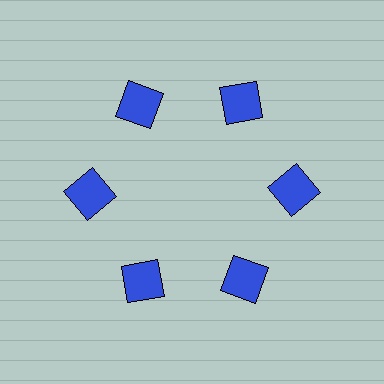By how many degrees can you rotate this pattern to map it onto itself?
The pattern maps onto itself every 60 degrees of rotation.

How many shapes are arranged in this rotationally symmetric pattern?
There are 6 shapes, arranged in 6 groups of 1.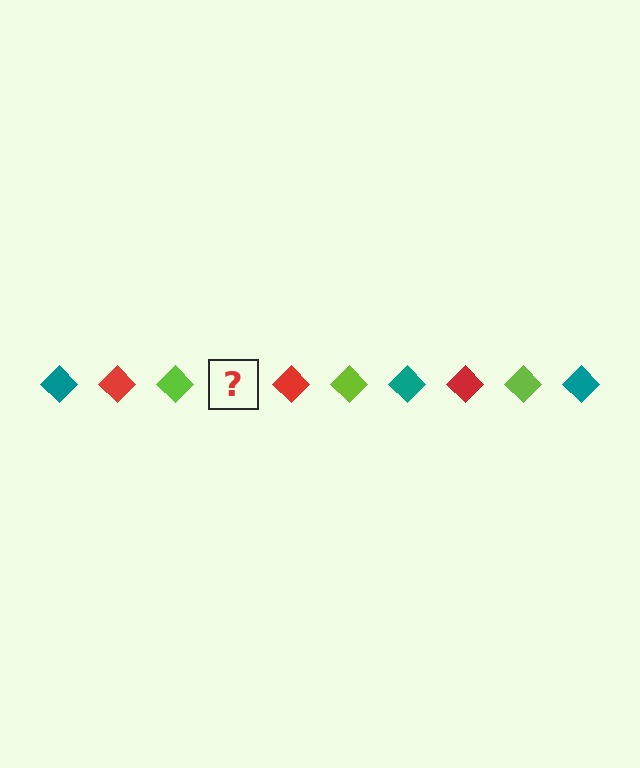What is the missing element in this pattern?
The missing element is a teal diamond.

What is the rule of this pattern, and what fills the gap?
The rule is that the pattern cycles through teal, red, lime diamonds. The gap should be filled with a teal diamond.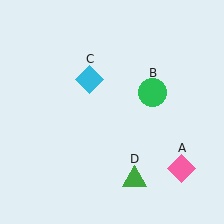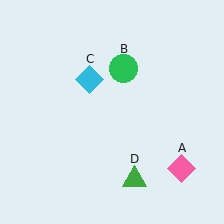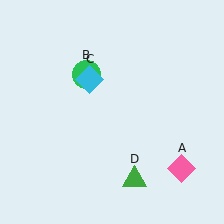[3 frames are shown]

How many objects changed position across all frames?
1 object changed position: green circle (object B).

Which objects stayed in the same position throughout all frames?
Pink diamond (object A) and cyan diamond (object C) and green triangle (object D) remained stationary.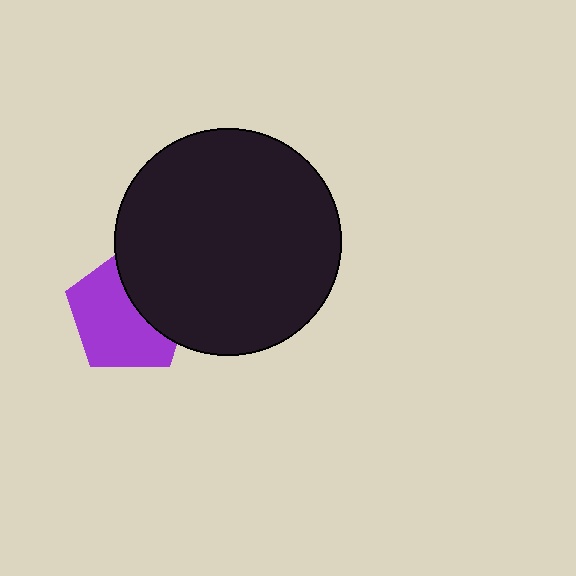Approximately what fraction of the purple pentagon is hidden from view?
Roughly 37% of the purple pentagon is hidden behind the black circle.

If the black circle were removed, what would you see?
You would see the complete purple pentagon.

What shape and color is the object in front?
The object in front is a black circle.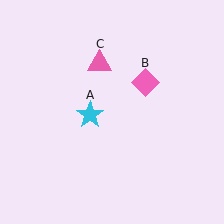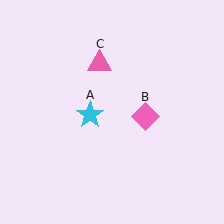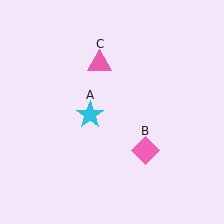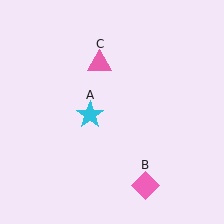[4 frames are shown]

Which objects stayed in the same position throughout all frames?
Cyan star (object A) and pink triangle (object C) remained stationary.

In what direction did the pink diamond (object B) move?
The pink diamond (object B) moved down.